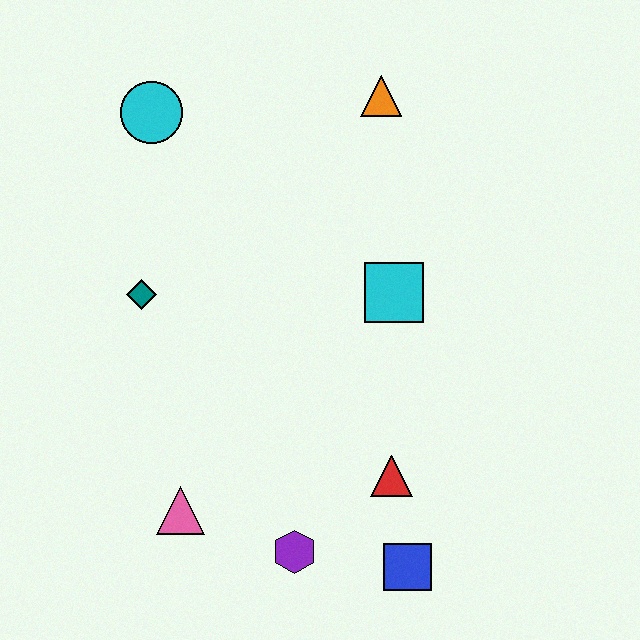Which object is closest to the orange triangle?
The cyan square is closest to the orange triangle.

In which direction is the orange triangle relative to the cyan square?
The orange triangle is above the cyan square.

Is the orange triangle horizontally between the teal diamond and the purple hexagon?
No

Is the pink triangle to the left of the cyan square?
Yes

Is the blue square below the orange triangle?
Yes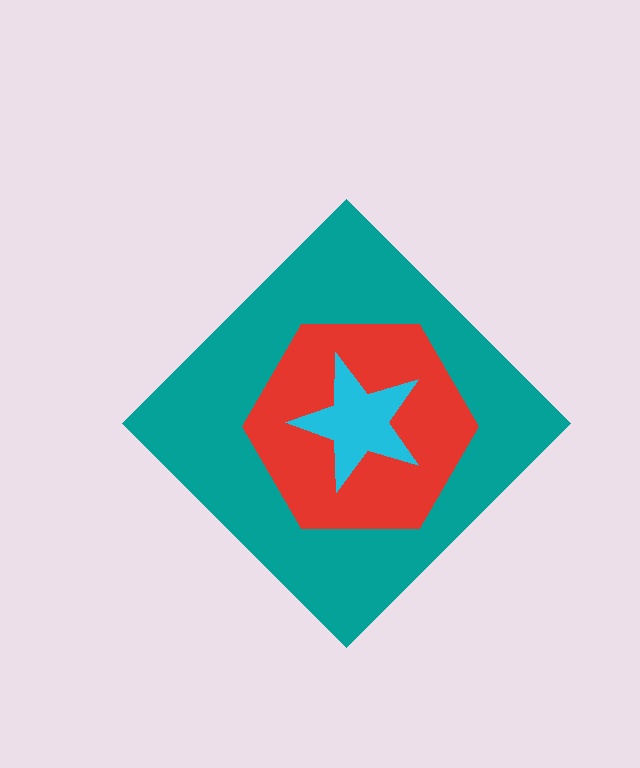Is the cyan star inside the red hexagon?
Yes.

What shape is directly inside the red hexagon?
The cyan star.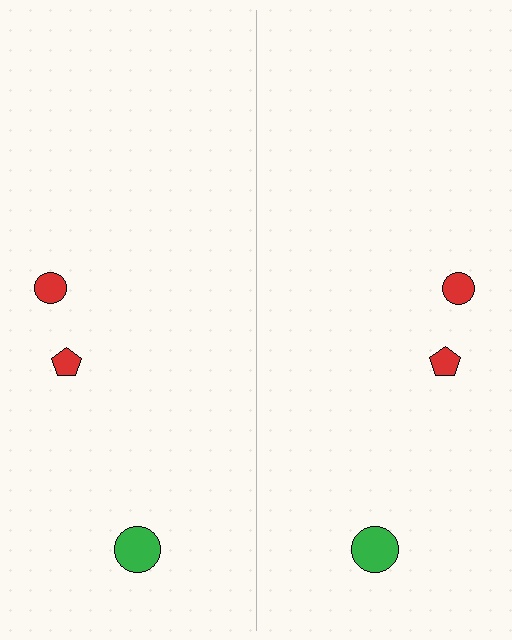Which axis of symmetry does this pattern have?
The pattern has a vertical axis of symmetry running through the center of the image.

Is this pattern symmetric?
Yes, this pattern has bilateral (reflection) symmetry.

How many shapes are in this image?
There are 6 shapes in this image.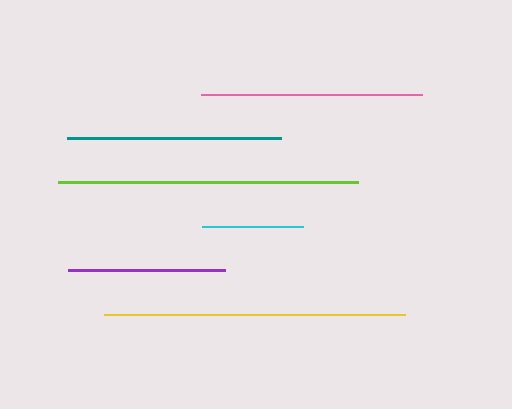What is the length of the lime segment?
The lime segment is approximately 300 pixels long.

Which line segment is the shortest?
The cyan line is the shortest at approximately 101 pixels.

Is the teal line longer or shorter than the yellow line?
The yellow line is longer than the teal line.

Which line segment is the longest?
The yellow line is the longest at approximately 301 pixels.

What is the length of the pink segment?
The pink segment is approximately 221 pixels long.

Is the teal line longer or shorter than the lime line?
The lime line is longer than the teal line.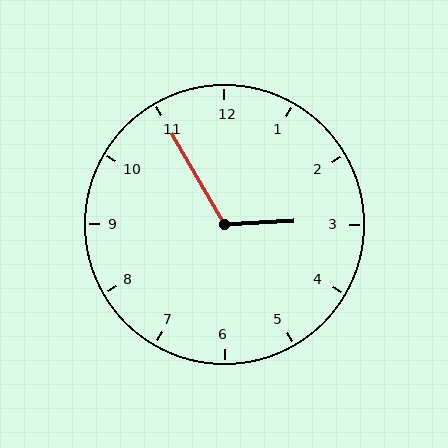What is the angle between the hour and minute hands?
Approximately 118 degrees.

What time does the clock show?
2:55.